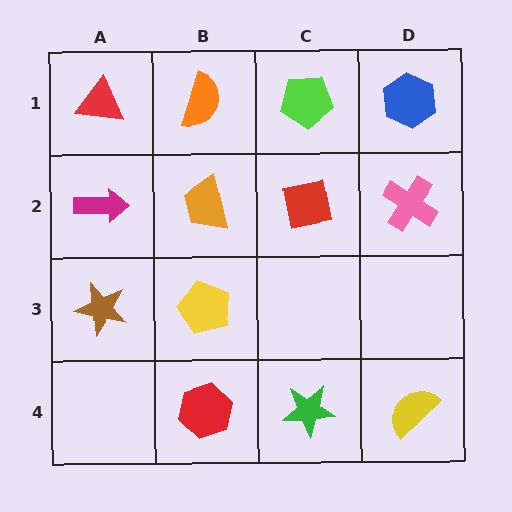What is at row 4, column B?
A red hexagon.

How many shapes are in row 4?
3 shapes.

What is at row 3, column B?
A yellow pentagon.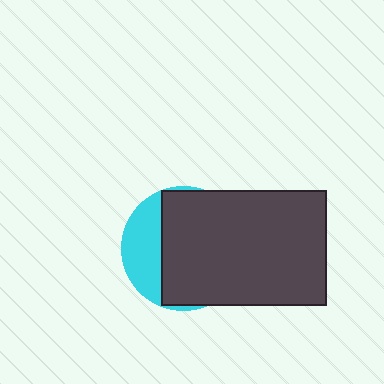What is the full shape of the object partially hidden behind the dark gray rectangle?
The partially hidden object is a cyan circle.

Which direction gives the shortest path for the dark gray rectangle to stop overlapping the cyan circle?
Moving right gives the shortest separation.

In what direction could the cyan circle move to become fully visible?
The cyan circle could move left. That would shift it out from behind the dark gray rectangle entirely.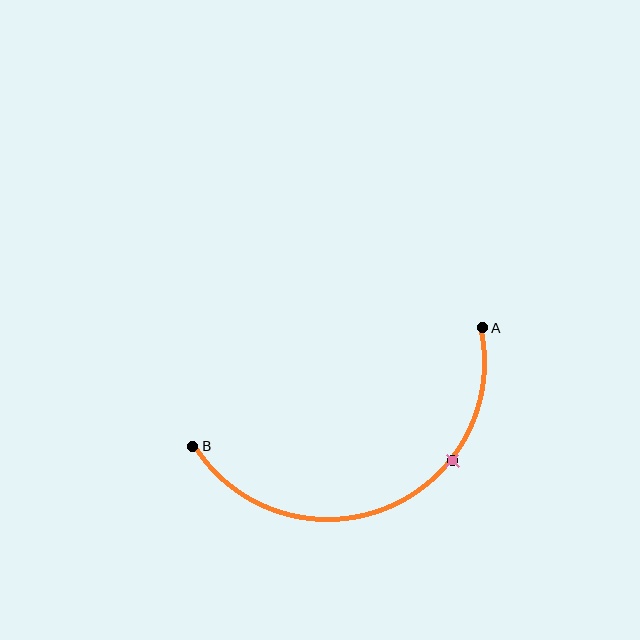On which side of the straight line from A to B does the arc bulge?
The arc bulges below the straight line connecting A and B.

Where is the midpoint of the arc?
The arc midpoint is the point on the curve farthest from the straight line joining A and B. It sits below that line.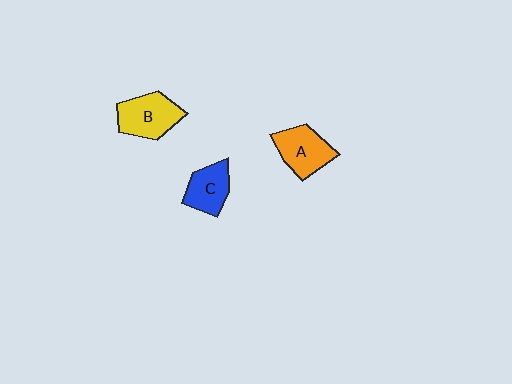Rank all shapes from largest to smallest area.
From largest to smallest: B (yellow), A (orange), C (blue).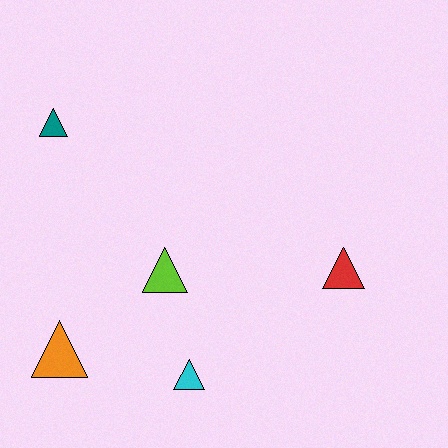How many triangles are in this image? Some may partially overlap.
There are 5 triangles.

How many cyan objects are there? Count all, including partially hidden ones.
There is 1 cyan object.